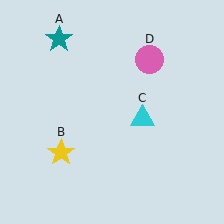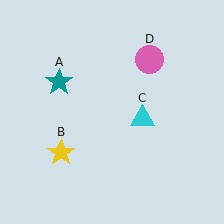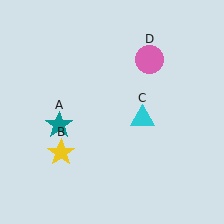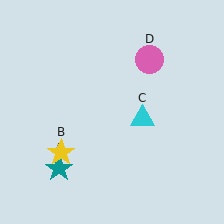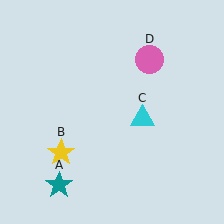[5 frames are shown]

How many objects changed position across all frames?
1 object changed position: teal star (object A).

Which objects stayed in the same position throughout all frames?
Yellow star (object B) and cyan triangle (object C) and pink circle (object D) remained stationary.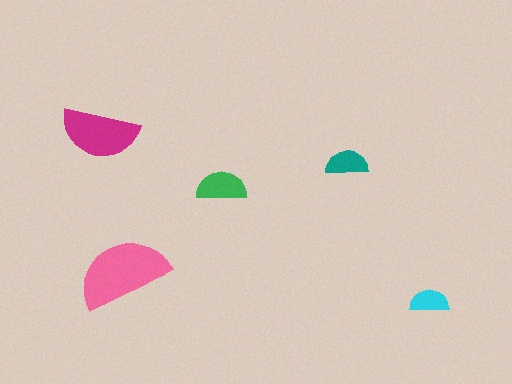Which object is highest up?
The magenta semicircle is topmost.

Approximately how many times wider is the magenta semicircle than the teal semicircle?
About 2 times wider.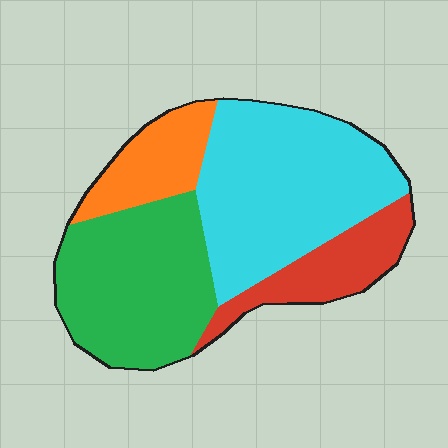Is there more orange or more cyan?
Cyan.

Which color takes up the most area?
Cyan, at roughly 40%.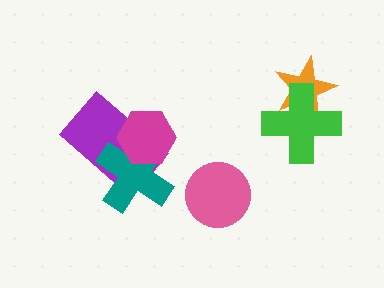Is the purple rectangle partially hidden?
Yes, it is partially covered by another shape.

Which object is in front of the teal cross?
The magenta hexagon is in front of the teal cross.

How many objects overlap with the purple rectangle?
2 objects overlap with the purple rectangle.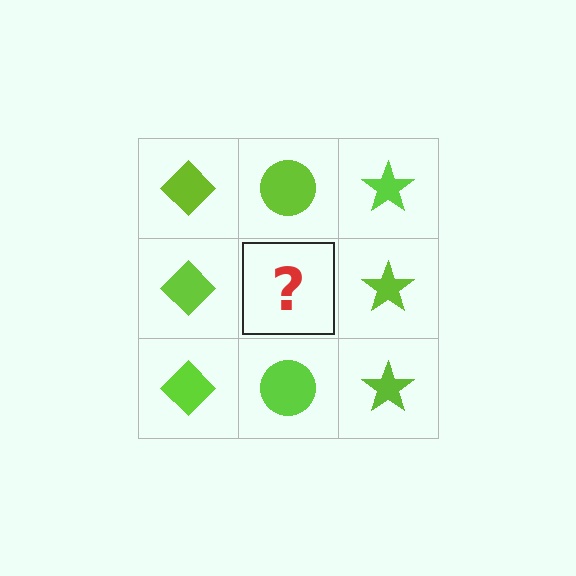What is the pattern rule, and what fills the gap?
The rule is that each column has a consistent shape. The gap should be filled with a lime circle.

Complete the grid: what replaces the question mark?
The question mark should be replaced with a lime circle.